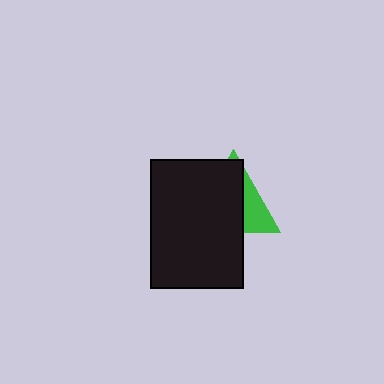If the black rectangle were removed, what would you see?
You would see the complete green triangle.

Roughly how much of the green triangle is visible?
A small part of it is visible (roughly 33%).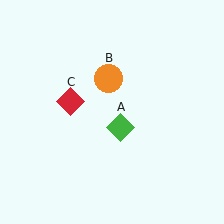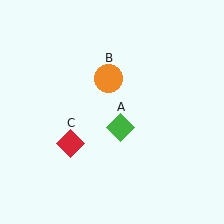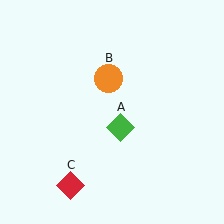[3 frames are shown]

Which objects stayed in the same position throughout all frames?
Green diamond (object A) and orange circle (object B) remained stationary.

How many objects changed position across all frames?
1 object changed position: red diamond (object C).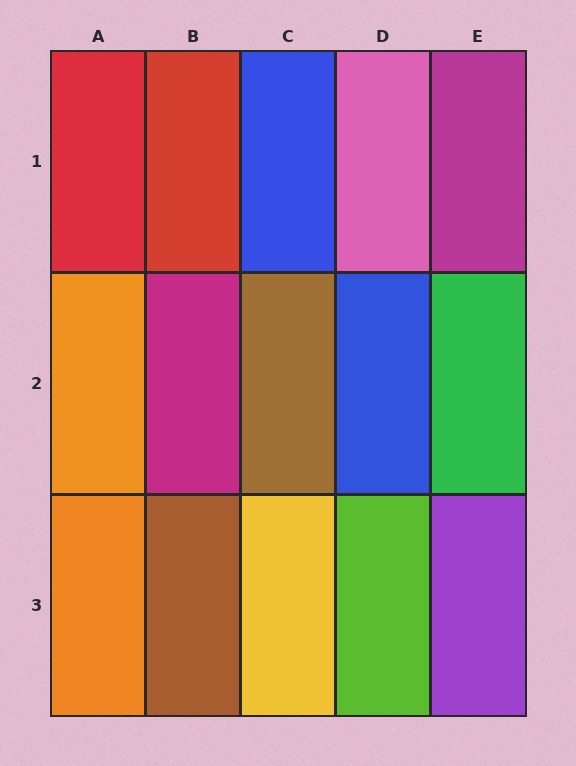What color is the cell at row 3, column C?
Yellow.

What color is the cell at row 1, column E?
Magenta.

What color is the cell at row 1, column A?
Red.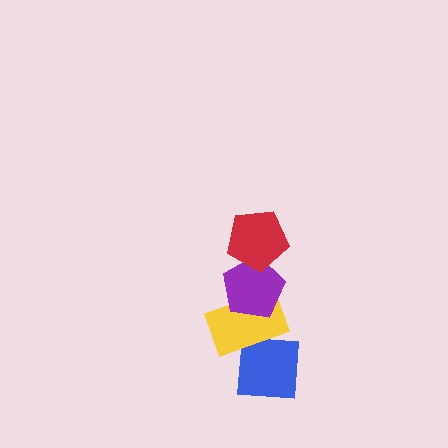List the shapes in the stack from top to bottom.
From top to bottom: the red pentagon, the purple pentagon, the yellow rectangle, the blue square.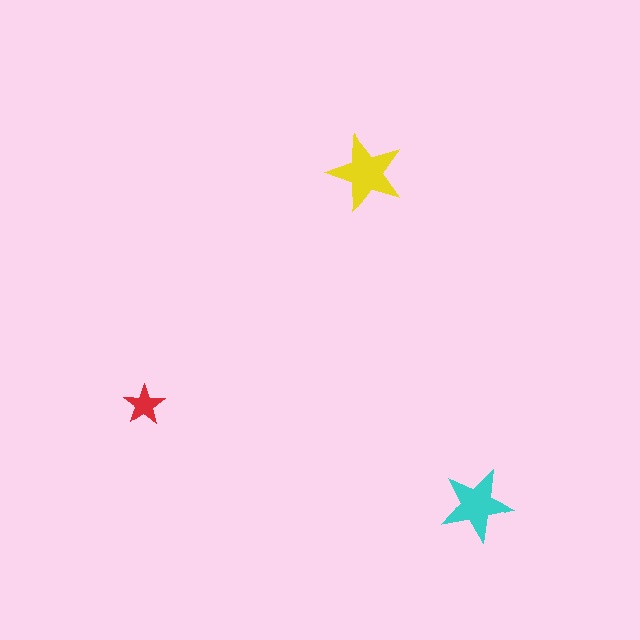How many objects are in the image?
There are 3 objects in the image.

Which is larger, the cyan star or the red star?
The cyan one.